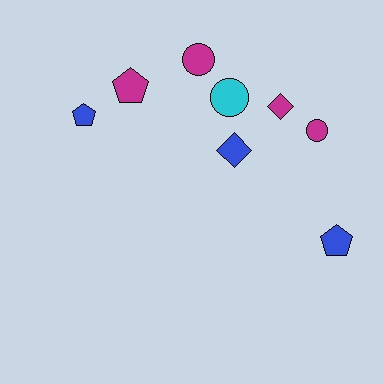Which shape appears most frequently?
Pentagon, with 3 objects.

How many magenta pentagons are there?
There is 1 magenta pentagon.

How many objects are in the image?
There are 8 objects.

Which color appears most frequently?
Magenta, with 4 objects.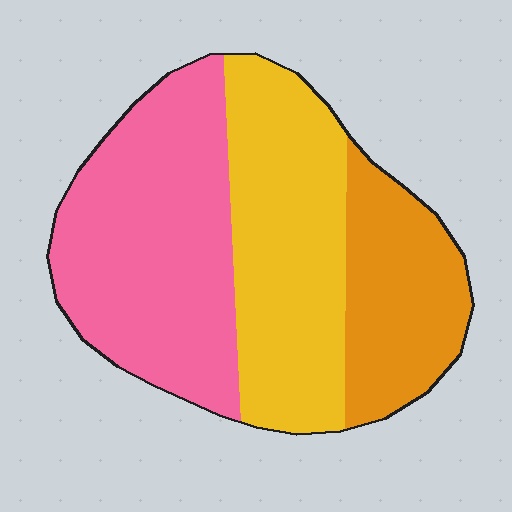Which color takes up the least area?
Orange, at roughly 25%.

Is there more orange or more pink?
Pink.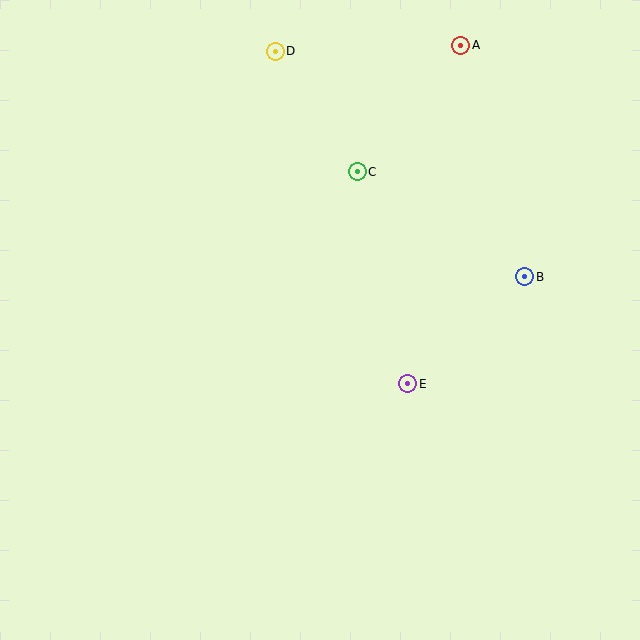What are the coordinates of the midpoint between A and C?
The midpoint between A and C is at (409, 109).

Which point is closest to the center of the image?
Point E at (408, 384) is closest to the center.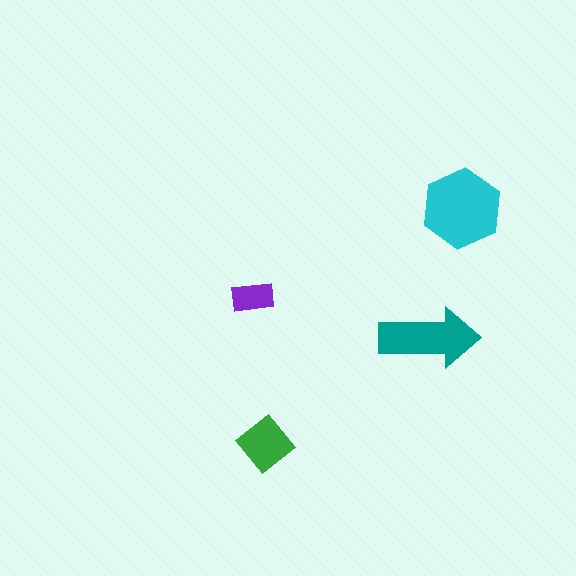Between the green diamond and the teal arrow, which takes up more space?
The teal arrow.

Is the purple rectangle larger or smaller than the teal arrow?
Smaller.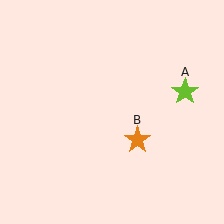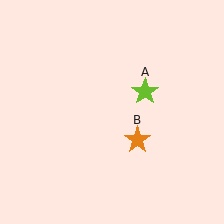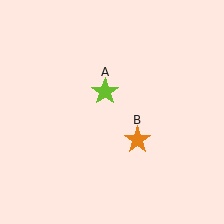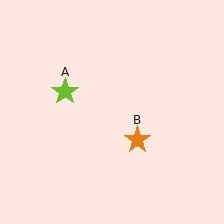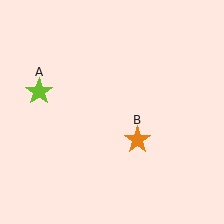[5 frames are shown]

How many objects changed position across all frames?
1 object changed position: lime star (object A).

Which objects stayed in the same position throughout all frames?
Orange star (object B) remained stationary.